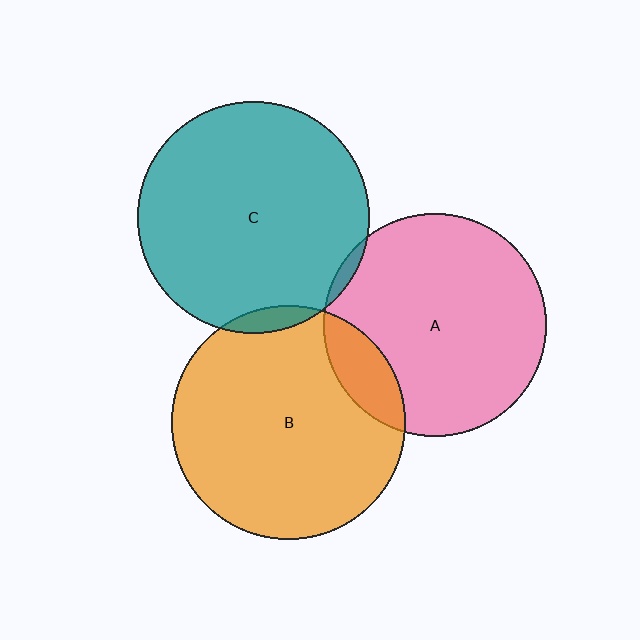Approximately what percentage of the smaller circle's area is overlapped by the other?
Approximately 5%.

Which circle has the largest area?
Circle B (orange).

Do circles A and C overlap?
Yes.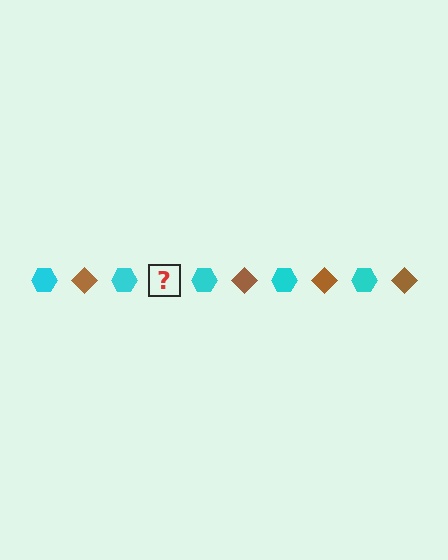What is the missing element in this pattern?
The missing element is a brown diamond.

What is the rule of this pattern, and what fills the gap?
The rule is that the pattern alternates between cyan hexagon and brown diamond. The gap should be filled with a brown diamond.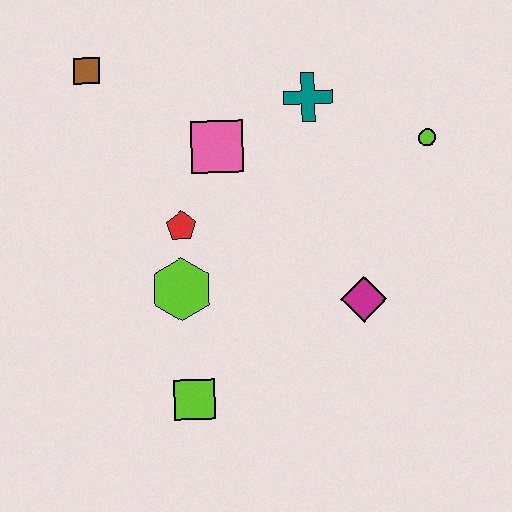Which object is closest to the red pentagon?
The lime hexagon is closest to the red pentagon.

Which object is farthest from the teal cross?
The lime square is farthest from the teal cross.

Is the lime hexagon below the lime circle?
Yes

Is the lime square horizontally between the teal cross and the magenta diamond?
No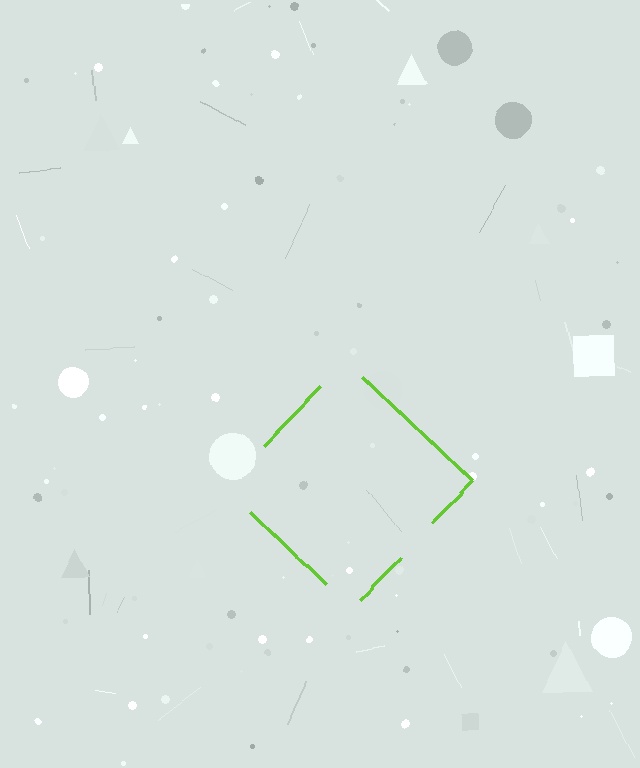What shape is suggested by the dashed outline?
The dashed outline suggests a diamond.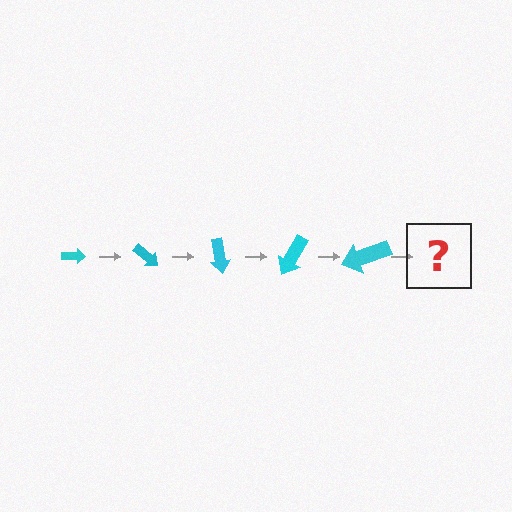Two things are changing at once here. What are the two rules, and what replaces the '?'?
The two rules are that the arrow grows larger each step and it rotates 40 degrees each step. The '?' should be an arrow, larger than the previous one and rotated 200 degrees from the start.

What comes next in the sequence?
The next element should be an arrow, larger than the previous one and rotated 200 degrees from the start.